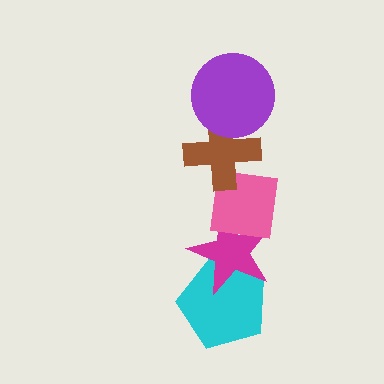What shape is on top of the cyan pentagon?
The magenta star is on top of the cyan pentagon.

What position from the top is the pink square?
The pink square is 3rd from the top.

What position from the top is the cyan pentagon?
The cyan pentagon is 5th from the top.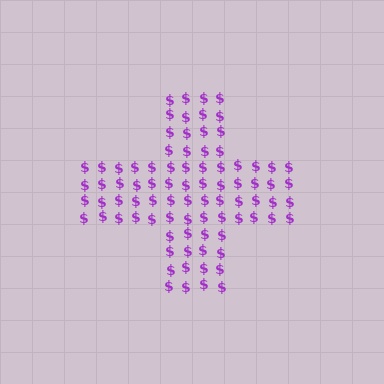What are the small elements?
The small elements are dollar signs.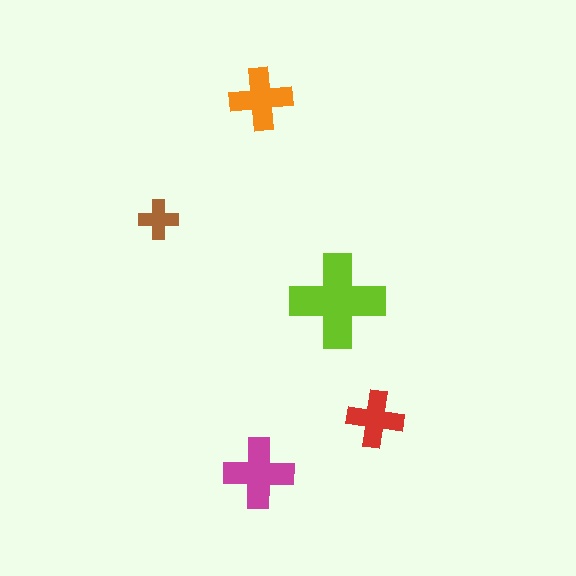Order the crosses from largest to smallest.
the lime one, the magenta one, the orange one, the red one, the brown one.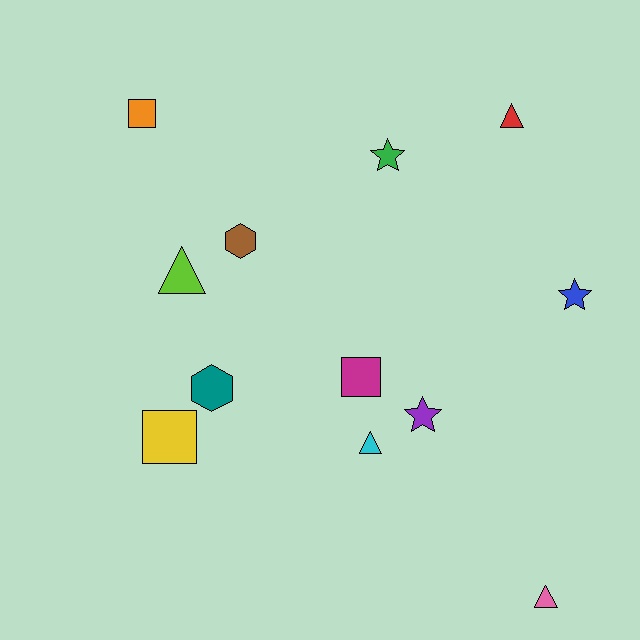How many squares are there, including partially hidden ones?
There are 3 squares.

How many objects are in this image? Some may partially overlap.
There are 12 objects.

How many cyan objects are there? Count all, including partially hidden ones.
There is 1 cyan object.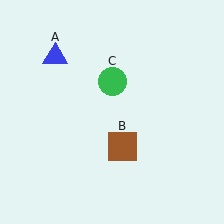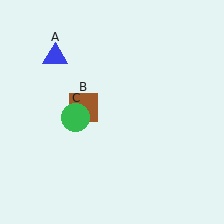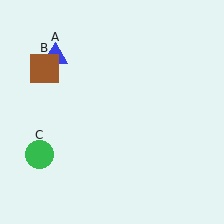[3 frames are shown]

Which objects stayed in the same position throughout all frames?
Blue triangle (object A) remained stationary.